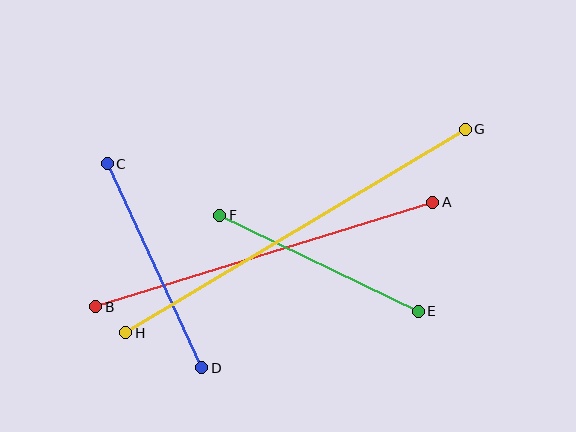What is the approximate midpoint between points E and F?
The midpoint is at approximately (319, 263) pixels.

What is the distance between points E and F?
The distance is approximately 220 pixels.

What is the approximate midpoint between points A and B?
The midpoint is at approximately (264, 254) pixels.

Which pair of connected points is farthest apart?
Points G and H are farthest apart.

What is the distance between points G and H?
The distance is approximately 396 pixels.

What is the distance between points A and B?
The distance is approximately 353 pixels.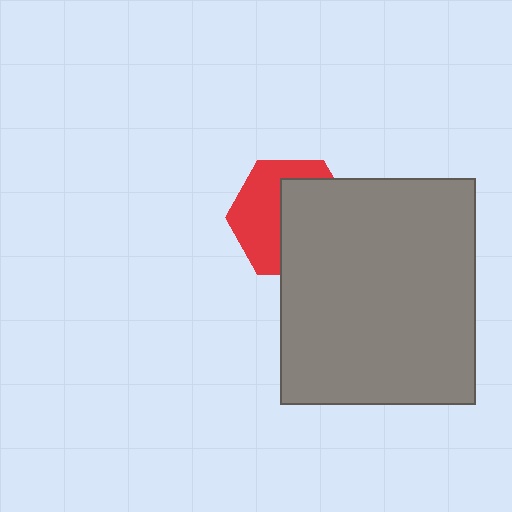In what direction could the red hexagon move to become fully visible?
The red hexagon could move left. That would shift it out from behind the gray rectangle entirely.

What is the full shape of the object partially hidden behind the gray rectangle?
The partially hidden object is a red hexagon.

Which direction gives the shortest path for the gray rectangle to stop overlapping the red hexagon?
Moving right gives the shortest separation.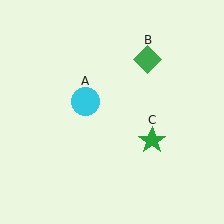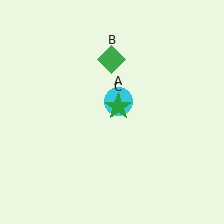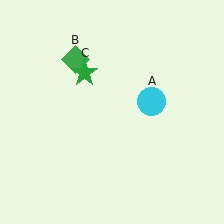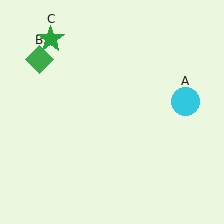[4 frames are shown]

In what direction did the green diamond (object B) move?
The green diamond (object B) moved left.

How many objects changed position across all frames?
3 objects changed position: cyan circle (object A), green diamond (object B), green star (object C).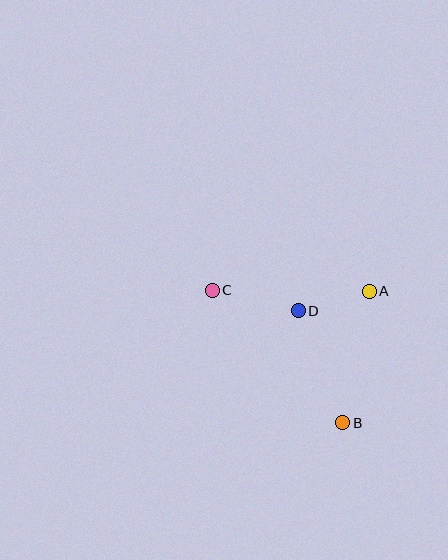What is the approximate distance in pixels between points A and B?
The distance between A and B is approximately 134 pixels.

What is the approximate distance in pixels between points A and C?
The distance between A and C is approximately 157 pixels.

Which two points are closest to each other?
Points A and D are closest to each other.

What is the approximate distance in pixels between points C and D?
The distance between C and D is approximately 89 pixels.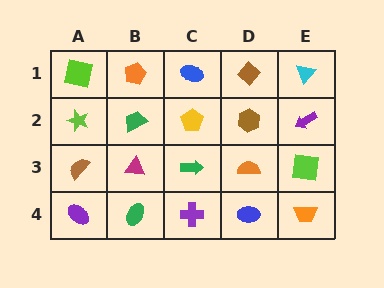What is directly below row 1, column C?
A yellow pentagon.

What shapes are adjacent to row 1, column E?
A purple arrow (row 2, column E), a brown diamond (row 1, column D).